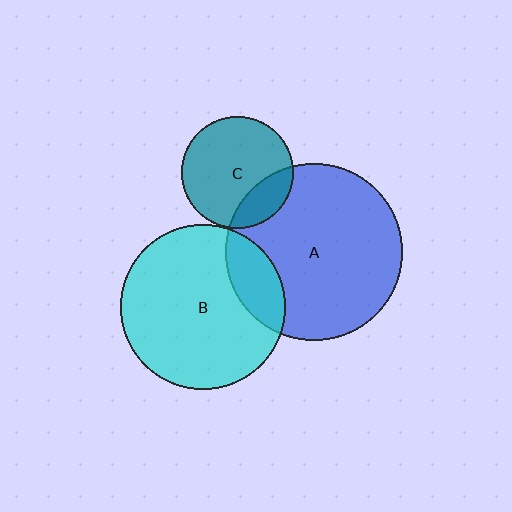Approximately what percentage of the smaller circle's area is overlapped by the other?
Approximately 20%.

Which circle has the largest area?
Circle A (blue).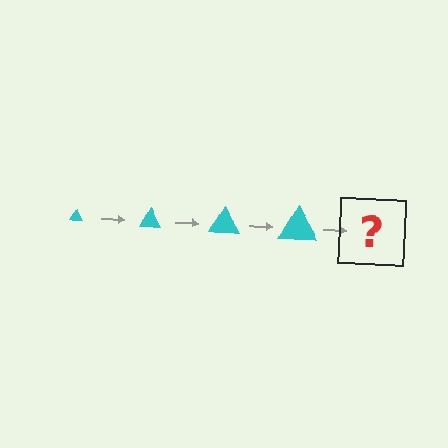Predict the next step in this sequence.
The next step is a cyan triangle, larger than the previous one.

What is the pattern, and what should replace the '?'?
The pattern is that the triangle gets progressively larger each step. The '?' should be a cyan triangle, larger than the previous one.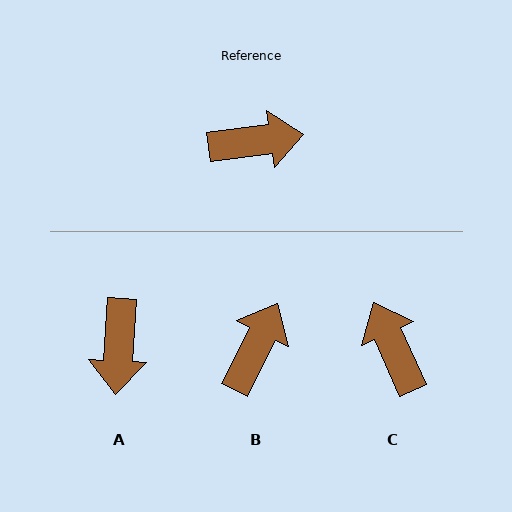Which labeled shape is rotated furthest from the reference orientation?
C, about 106 degrees away.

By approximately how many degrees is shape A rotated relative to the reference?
Approximately 101 degrees clockwise.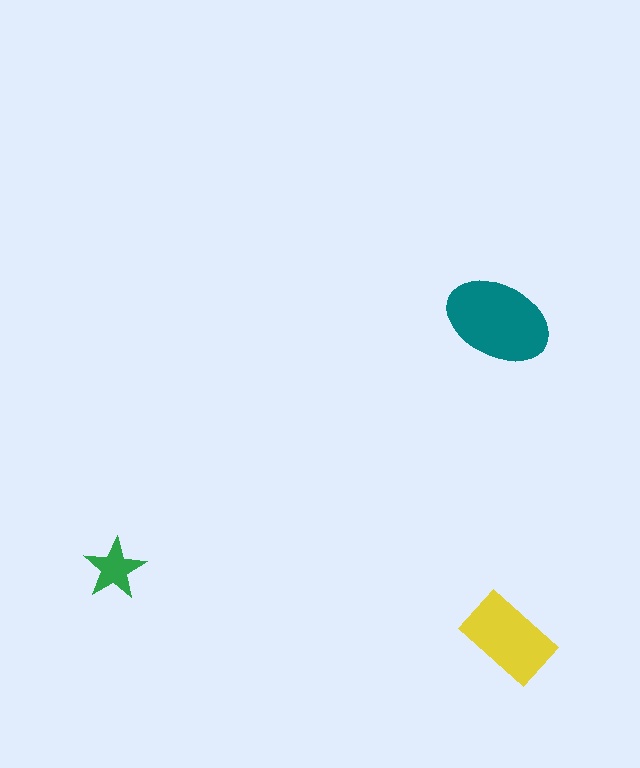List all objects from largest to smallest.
The teal ellipse, the yellow rectangle, the green star.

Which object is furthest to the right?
The yellow rectangle is rightmost.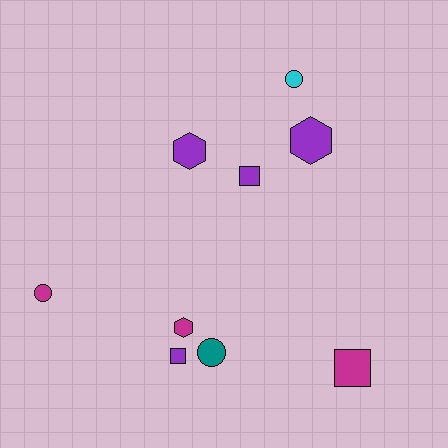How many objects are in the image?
There are 9 objects.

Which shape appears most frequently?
Circle, with 3 objects.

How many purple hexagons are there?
There are 2 purple hexagons.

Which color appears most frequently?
Purple, with 4 objects.